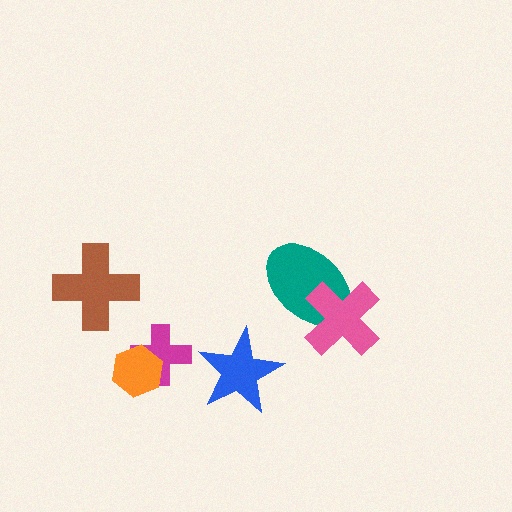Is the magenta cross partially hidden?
Yes, it is partially covered by another shape.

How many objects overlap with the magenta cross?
1 object overlaps with the magenta cross.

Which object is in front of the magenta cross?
The orange hexagon is in front of the magenta cross.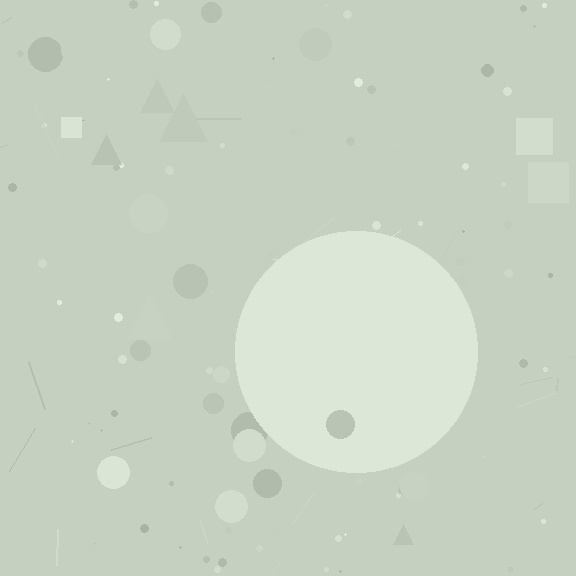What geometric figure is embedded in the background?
A circle is embedded in the background.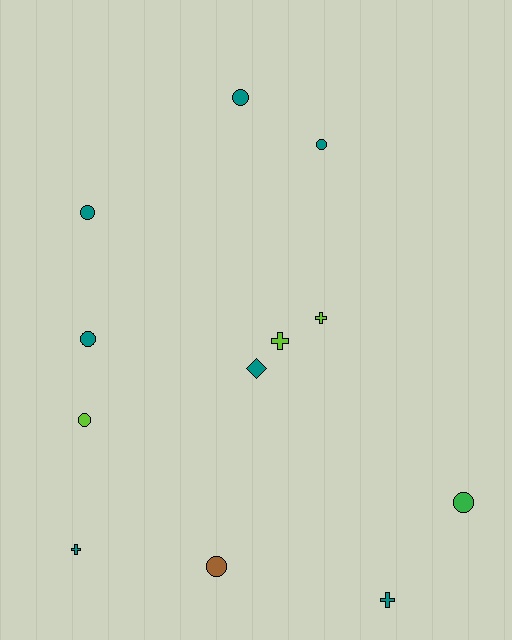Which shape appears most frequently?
Circle, with 7 objects.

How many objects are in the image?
There are 12 objects.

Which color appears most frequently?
Teal, with 7 objects.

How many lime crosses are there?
There are 2 lime crosses.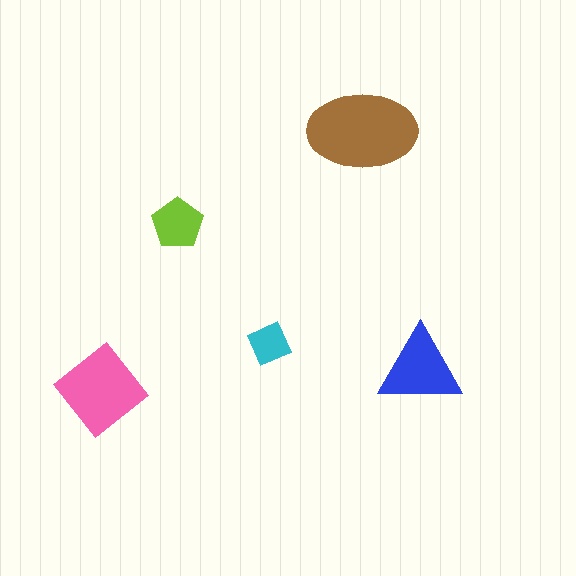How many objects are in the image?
There are 5 objects in the image.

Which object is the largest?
The brown ellipse.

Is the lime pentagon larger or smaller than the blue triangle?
Smaller.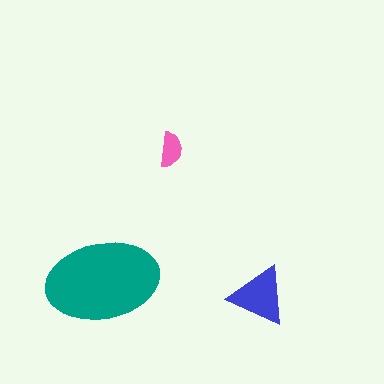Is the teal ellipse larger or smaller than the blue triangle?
Larger.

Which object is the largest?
The teal ellipse.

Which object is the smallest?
The pink semicircle.